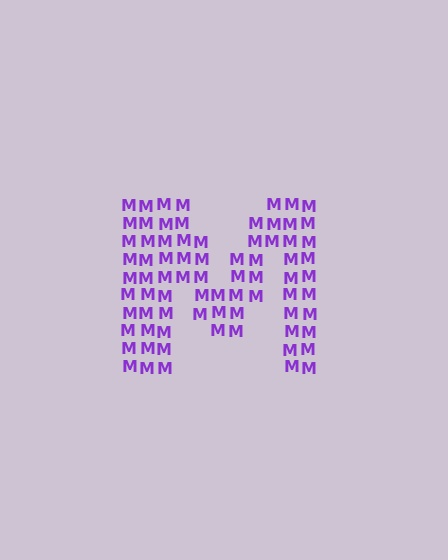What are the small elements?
The small elements are letter M's.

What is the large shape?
The large shape is the letter M.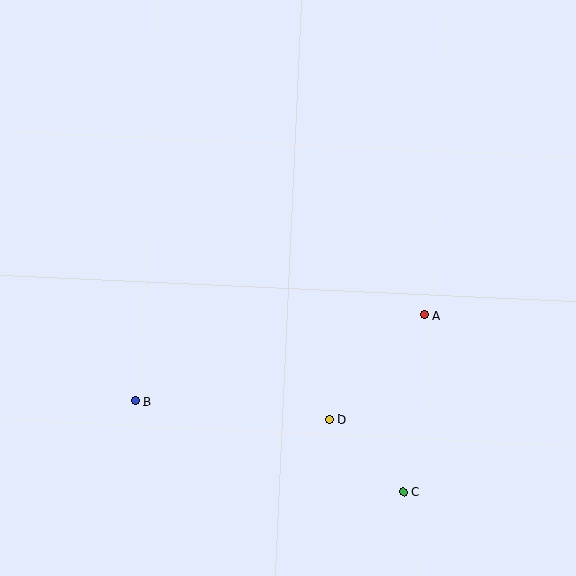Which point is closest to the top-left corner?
Point B is closest to the top-left corner.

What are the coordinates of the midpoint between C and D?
The midpoint between C and D is at (366, 456).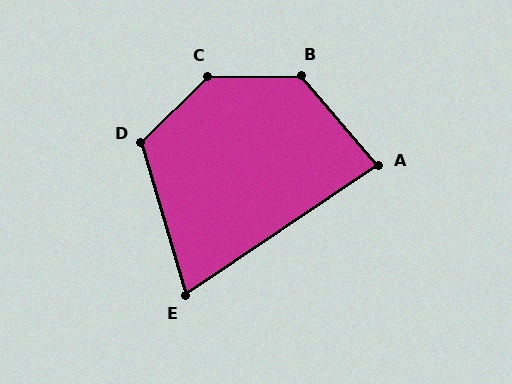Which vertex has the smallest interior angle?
E, at approximately 72 degrees.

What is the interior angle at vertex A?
Approximately 84 degrees (acute).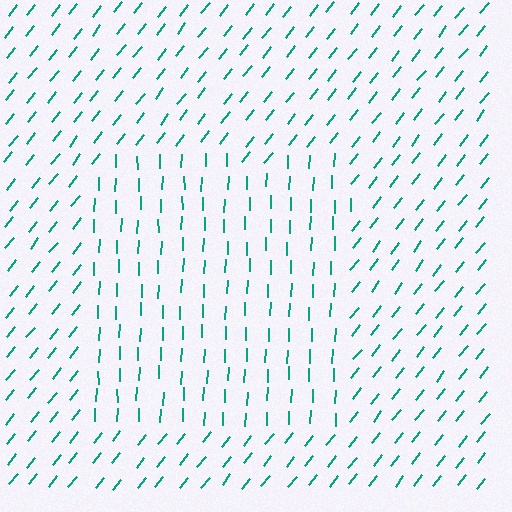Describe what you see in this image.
The image is filled with small teal line segments. A rectangle region in the image has lines oriented differently from the surrounding lines, creating a visible texture boundary.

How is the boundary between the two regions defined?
The boundary is defined purely by a change in line orientation (approximately 37 degrees difference). All lines are the same color and thickness.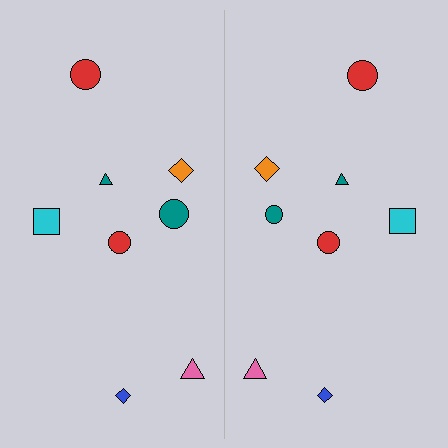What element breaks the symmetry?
The teal circle on the right side has a different size than its mirror counterpart.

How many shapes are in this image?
There are 16 shapes in this image.